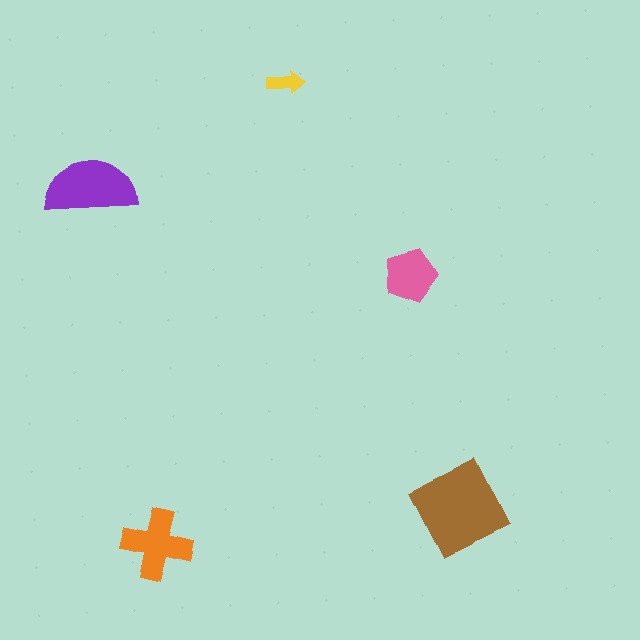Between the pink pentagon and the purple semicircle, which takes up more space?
The purple semicircle.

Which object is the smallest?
The yellow arrow.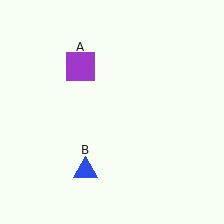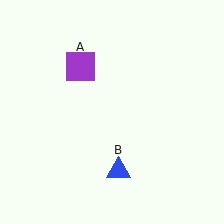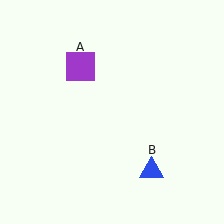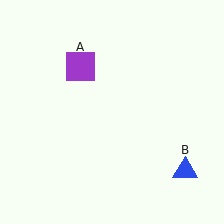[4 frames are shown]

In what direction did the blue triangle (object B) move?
The blue triangle (object B) moved right.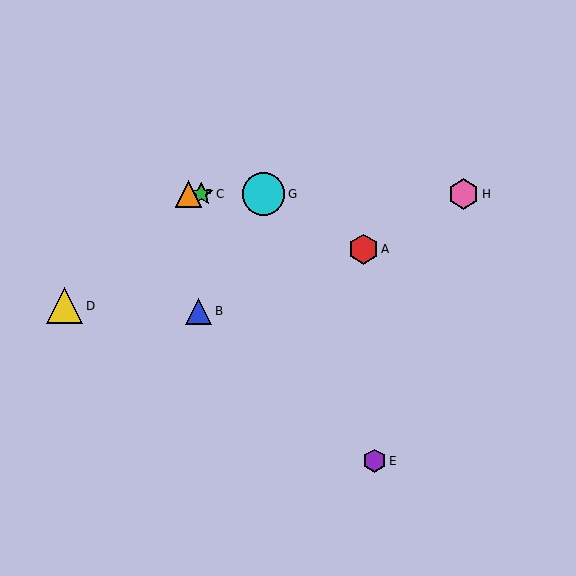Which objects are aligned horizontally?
Objects C, F, G, H are aligned horizontally.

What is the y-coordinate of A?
Object A is at y≈249.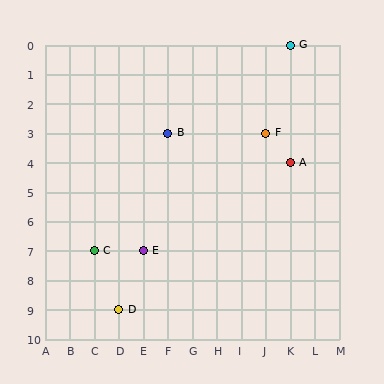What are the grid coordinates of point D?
Point D is at grid coordinates (D, 9).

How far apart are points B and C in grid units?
Points B and C are 3 columns and 4 rows apart (about 5.0 grid units diagonally).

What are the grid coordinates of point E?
Point E is at grid coordinates (E, 7).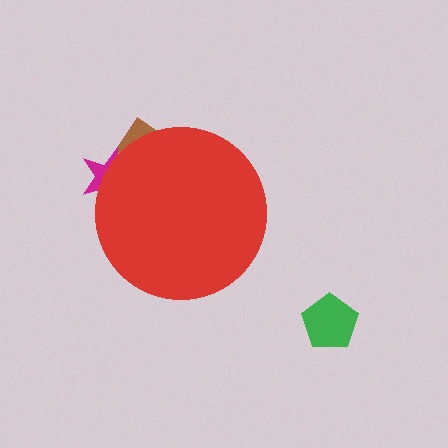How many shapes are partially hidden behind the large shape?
2 shapes are partially hidden.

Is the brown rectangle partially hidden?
Yes, the brown rectangle is partially hidden behind the red circle.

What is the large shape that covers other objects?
A red circle.